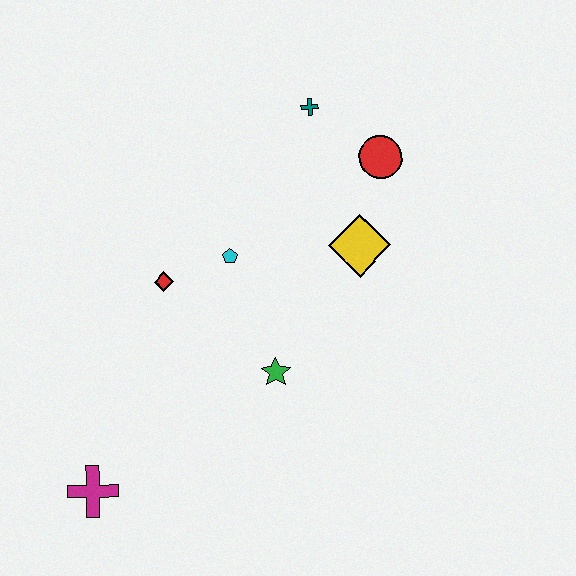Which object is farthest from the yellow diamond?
The magenta cross is farthest from the yellow diamond.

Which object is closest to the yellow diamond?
The red circle is closest to the yellow diamond.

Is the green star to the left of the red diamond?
No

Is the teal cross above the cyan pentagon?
Yes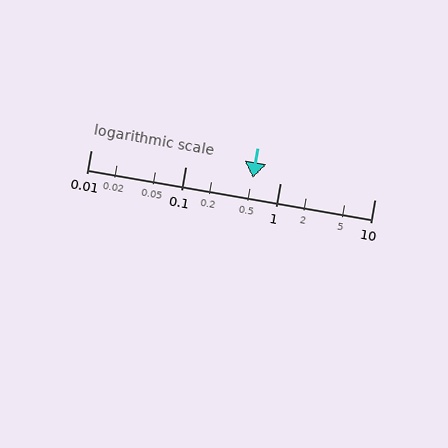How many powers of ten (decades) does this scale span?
The scale spans 3 decades, from 0.01 to 10.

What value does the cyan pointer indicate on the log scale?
The pointer indicates approximately 0.52.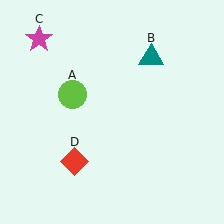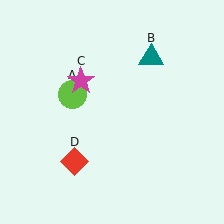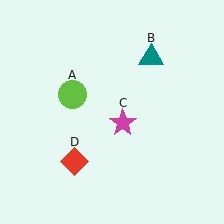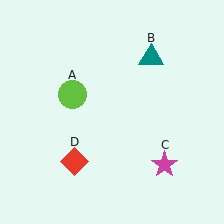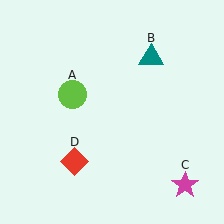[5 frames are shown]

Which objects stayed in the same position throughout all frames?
Lime circle (object A) and teal triangle (object B) and red diamond (object D) remained stationary.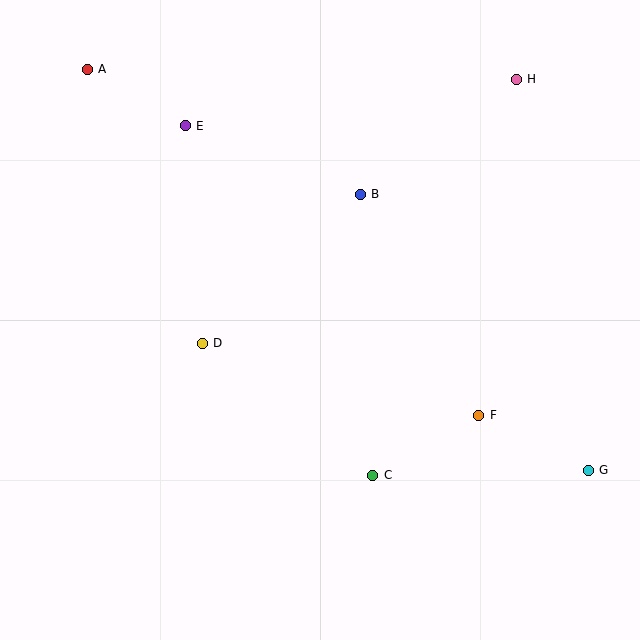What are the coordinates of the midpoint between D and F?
The midpoint between D and F is at (341, 379).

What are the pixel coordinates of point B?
Point B is at (360, 194).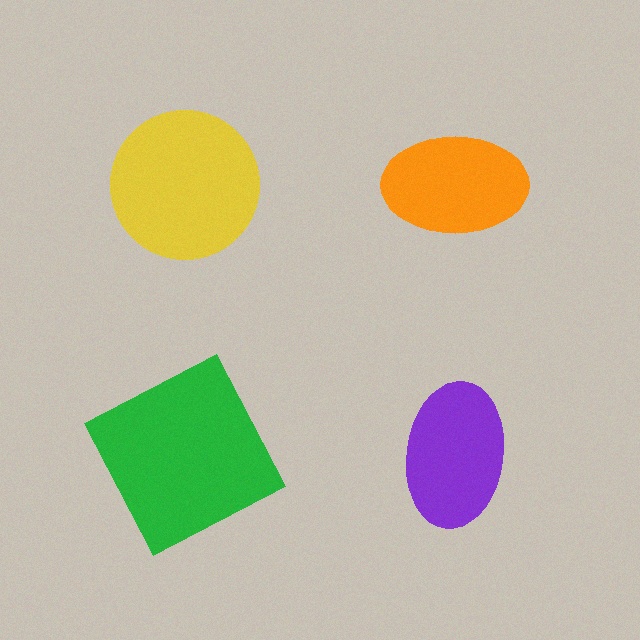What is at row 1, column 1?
A yellow circle.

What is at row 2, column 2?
A purple ellipse.